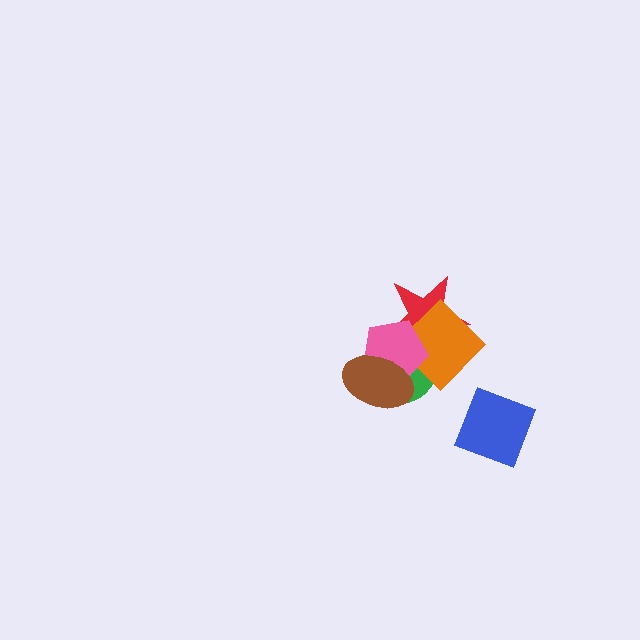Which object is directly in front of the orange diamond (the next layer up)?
The pink pentagon is directly in front of the orange diamond.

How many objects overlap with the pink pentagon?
4 objects overlap with the pink pentagon.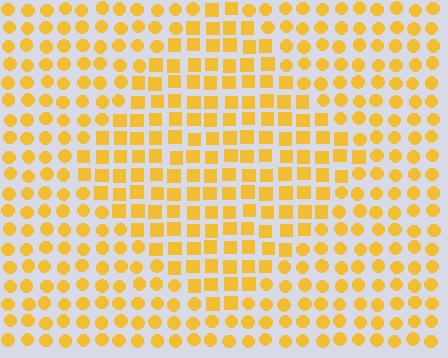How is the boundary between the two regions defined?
The boundary is defined by a change in element shape: squares inside vs. circles outside. All elements share the same color and spacing.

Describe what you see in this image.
The image is filled with small yellow elements arranged in a uniform grid. A diamond-shaped region contains squares, while the surrounding area contains circles. The boundary is defined purely by the change in element shape.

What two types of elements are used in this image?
The image uses squares inside the diamond region and circles outside it.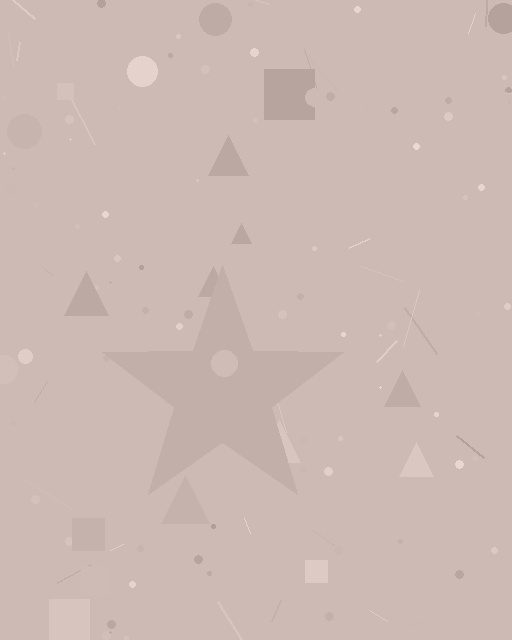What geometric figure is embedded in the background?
A star is embedded in the background.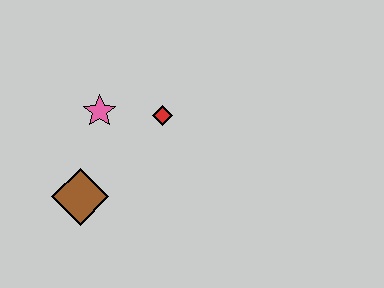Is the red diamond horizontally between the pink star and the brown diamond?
No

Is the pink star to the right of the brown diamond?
Yes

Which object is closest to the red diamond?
The pink star is closest to the red diamond.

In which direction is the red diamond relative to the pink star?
The red diamond is to the right of the pink star.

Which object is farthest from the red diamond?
The brown diamond is farthest from the red diamond.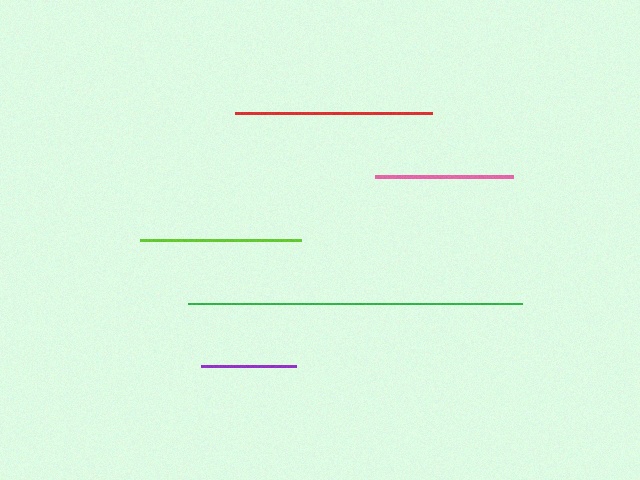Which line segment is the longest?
The green line is the longest at approximately 334 pixels.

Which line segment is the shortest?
The purple line is the shortest at approximately 94 pixels.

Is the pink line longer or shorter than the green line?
The green line is longer than the pink line.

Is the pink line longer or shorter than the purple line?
The pink line is longer than the purple line.